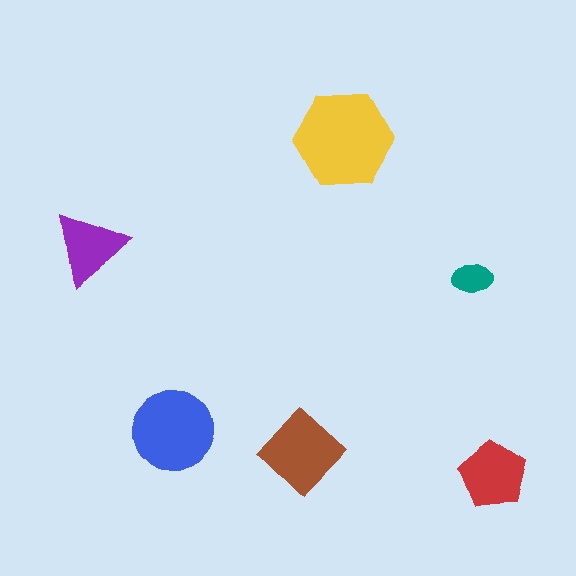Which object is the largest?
The yellow hexagon.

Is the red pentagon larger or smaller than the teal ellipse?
Larger.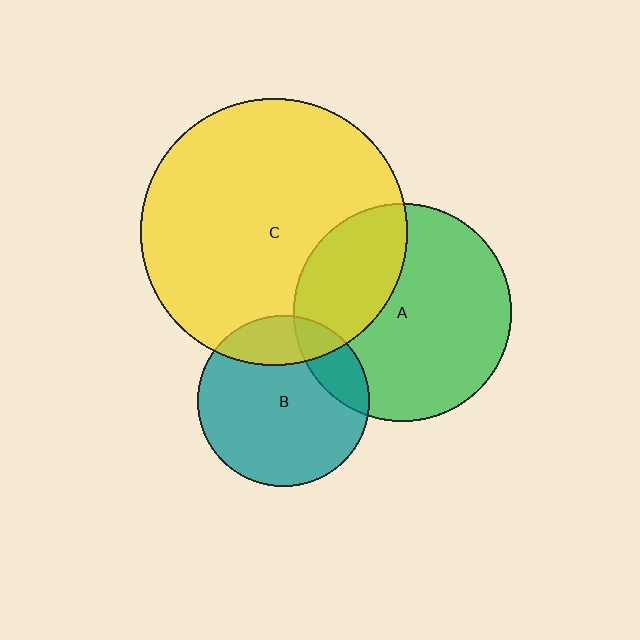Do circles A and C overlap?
Yes.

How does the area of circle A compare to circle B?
Approximately 1.6 times.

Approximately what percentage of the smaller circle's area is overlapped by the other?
Approximately 30%.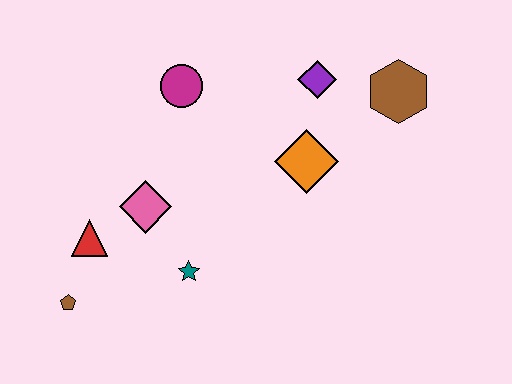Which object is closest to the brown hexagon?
The purple diamond is closest to the brown hexagon.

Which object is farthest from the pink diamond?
The brown hexagon is farthest from the pink diamond.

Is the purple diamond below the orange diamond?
No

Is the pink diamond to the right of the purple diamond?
No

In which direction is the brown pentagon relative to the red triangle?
The brown pentagon is below the red triangle.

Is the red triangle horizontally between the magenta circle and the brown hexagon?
No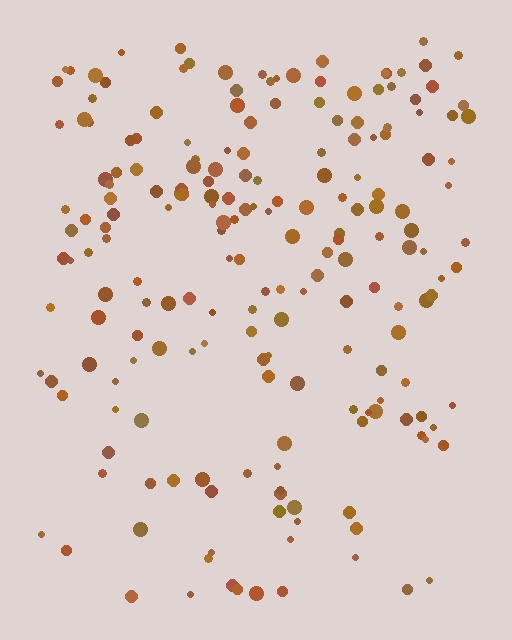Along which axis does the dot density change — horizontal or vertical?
Vertical.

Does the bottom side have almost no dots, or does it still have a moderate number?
Still a moderate number, just noticeably fewer than the top.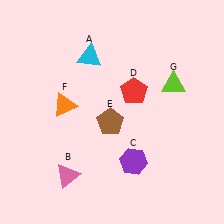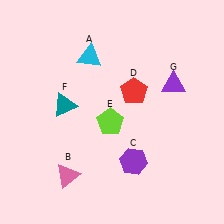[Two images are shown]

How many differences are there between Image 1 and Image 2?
There are 3 differences between the two images.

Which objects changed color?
E changed from brown to lime. F changed from orange to teal. G changed from lime to purple.